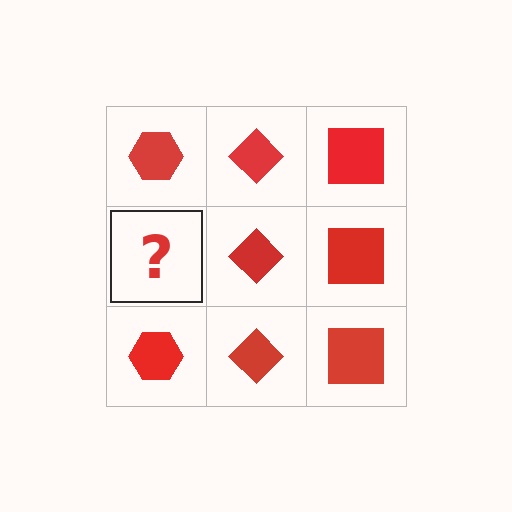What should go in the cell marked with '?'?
The missing cell should contain a red hexagon.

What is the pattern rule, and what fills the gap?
The rule is that each column has a consistent shape. The gap should be filled with a red hexagon.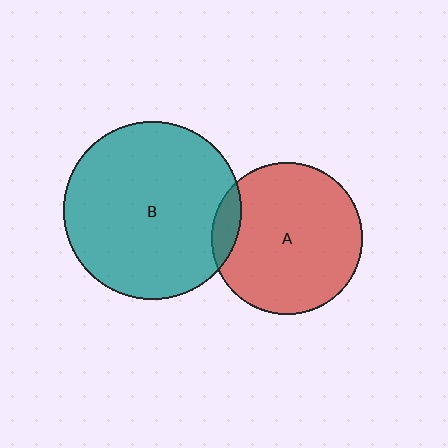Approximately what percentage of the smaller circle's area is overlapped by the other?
Approximately 10%.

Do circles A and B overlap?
Yes.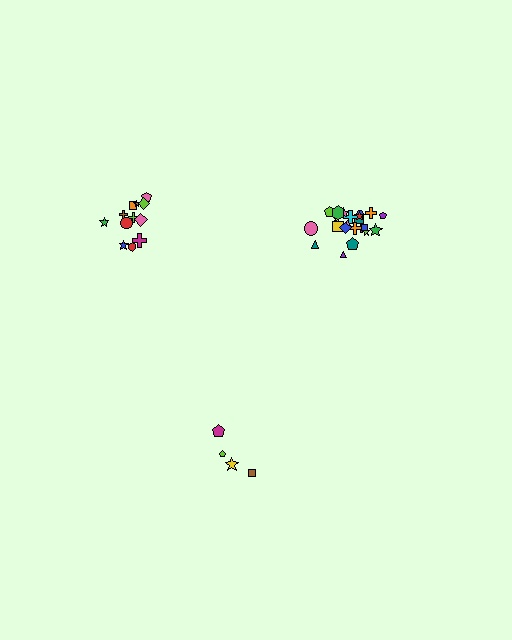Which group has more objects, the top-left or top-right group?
The top-right group.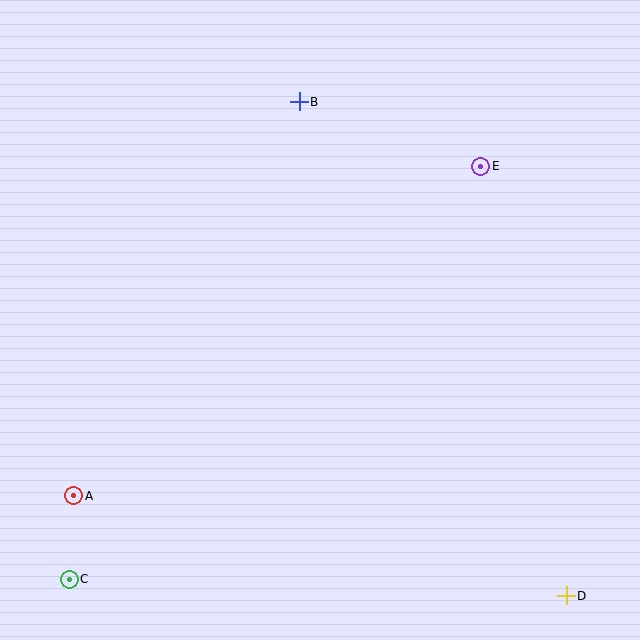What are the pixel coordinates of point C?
Point C is at (69, 579).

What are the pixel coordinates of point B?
Point B is at (299, 102).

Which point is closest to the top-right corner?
Point E is closest to the top-right corner.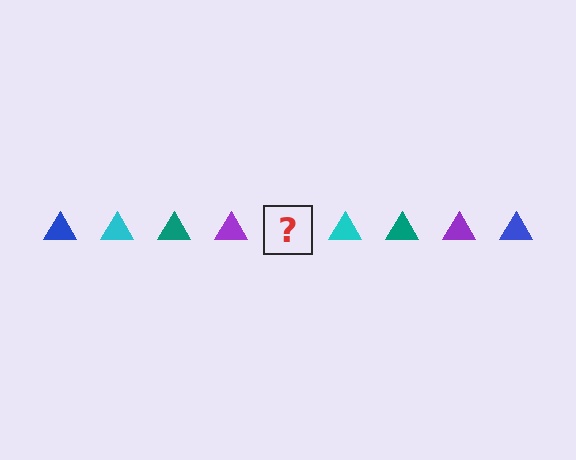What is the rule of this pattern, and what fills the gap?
The rule is that the pattern cycles through blue, cyan, teal, purple triangles. The gap should be filled with a blue triangle.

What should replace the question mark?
The question mark should be replaced with a blue triangle.